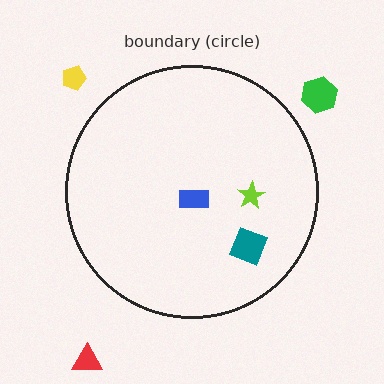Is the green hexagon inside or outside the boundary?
Outside.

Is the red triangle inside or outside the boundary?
Outside.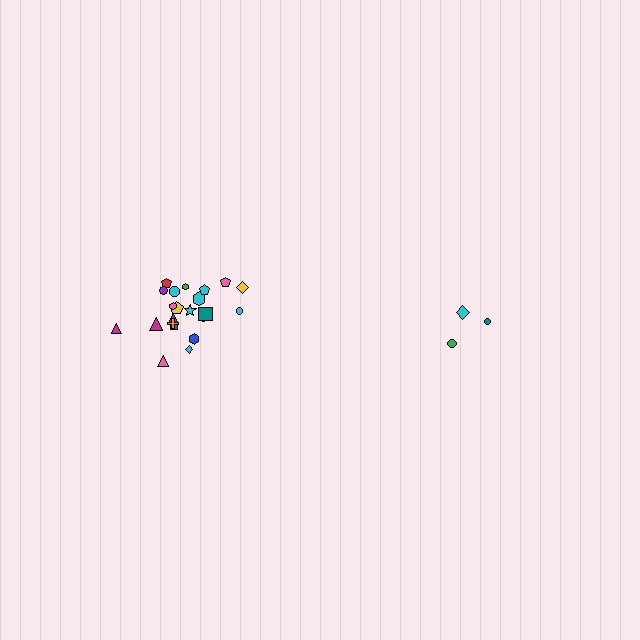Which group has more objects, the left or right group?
The left group.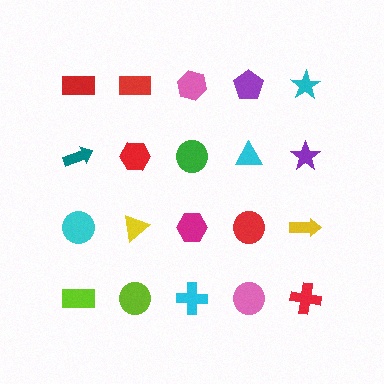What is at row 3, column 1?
A cyan circle.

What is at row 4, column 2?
A lime circle.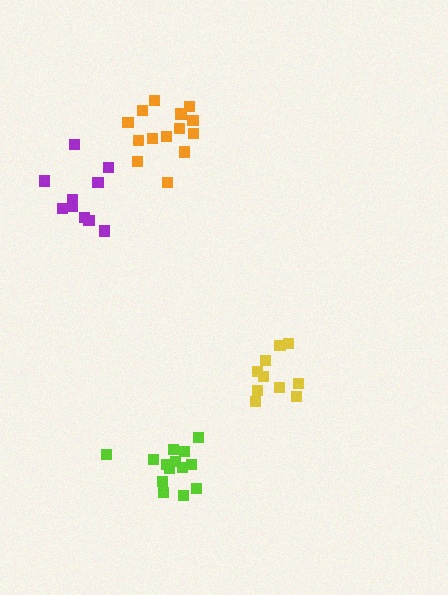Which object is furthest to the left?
The purple cluster is leftmost.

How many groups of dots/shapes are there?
There are 4 groups.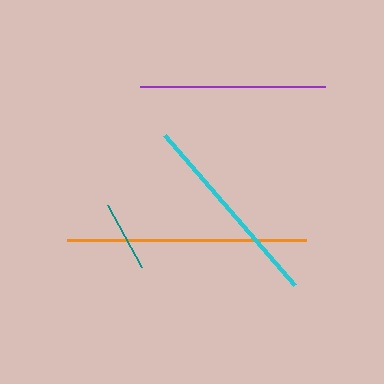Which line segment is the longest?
The orange line is the longest at approximately 239 pixels.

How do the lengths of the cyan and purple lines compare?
The cyan and purple lines are approximately the same length.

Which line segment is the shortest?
The teal line is the shortest at approximately 71 pixels.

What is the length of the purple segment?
The purple segment is approximately 185 pixels long.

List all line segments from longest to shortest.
From longest to shortest: orange, cyan, purple, teal.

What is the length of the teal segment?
The teal segment is approximately 71 pixels long.